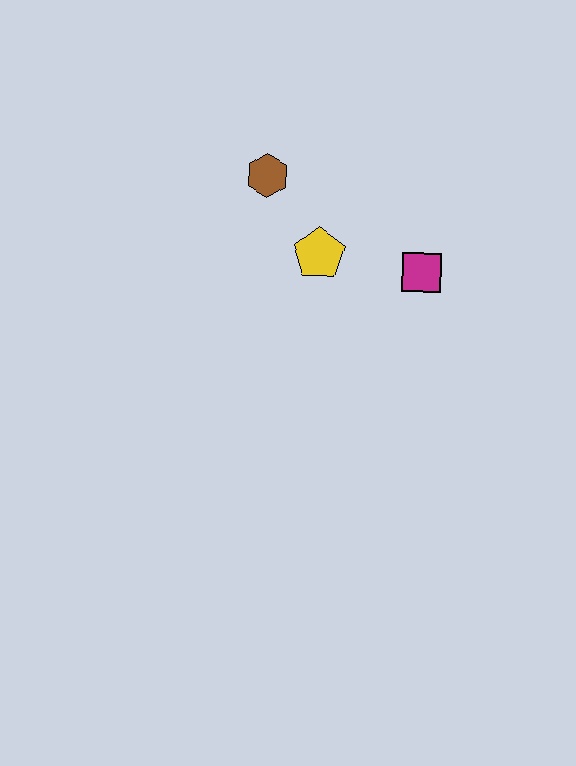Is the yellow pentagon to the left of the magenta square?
Yes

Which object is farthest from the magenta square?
The brown hexagon is farthest from the magenta square.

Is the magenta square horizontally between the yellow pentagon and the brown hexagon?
No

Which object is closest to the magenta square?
The yellow pentagon is closest to the magenta square.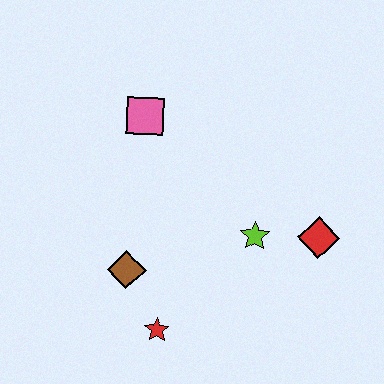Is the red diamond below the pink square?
Yes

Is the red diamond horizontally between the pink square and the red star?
No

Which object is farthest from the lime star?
The pink square is farthest from the lime star.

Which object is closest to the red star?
The brown diamond is closest to the red star.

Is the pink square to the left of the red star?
Yes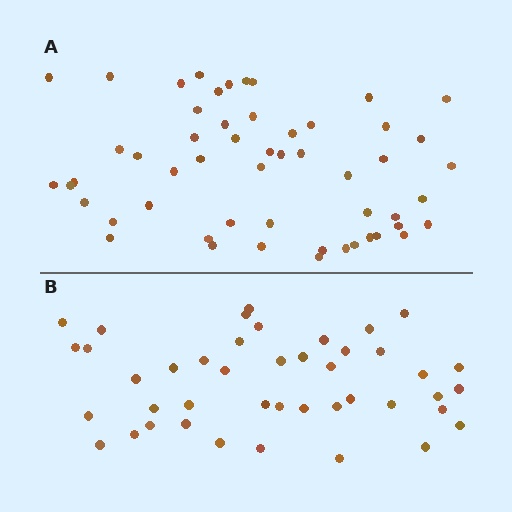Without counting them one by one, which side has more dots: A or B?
Region A (the top region) has more dots.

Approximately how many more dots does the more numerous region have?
Region A has roughly 12 or so more dots than region B.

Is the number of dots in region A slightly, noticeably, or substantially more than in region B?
Region A has noticeably more, but not dramatically so. The ratio is roughly 1.3 to 1.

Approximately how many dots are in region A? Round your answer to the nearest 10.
About 50 dots. (The exact count is 54, which rounds to 50.)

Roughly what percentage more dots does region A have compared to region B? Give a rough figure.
About 25% more.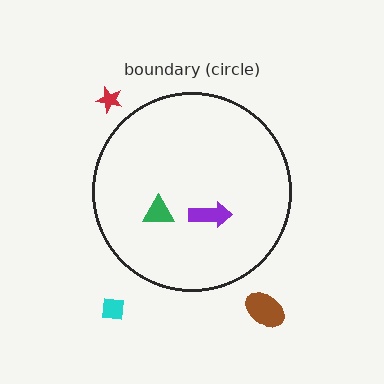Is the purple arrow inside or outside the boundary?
Inside.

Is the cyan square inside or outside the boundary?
Outside.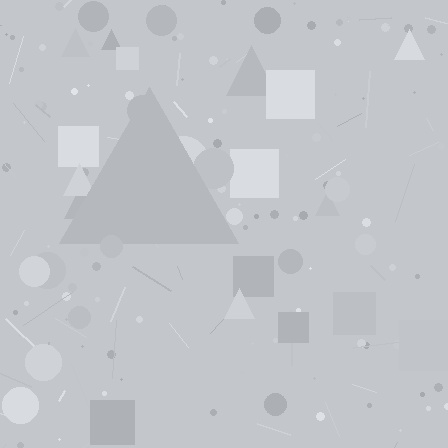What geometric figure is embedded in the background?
A triangle is embedded in the background.